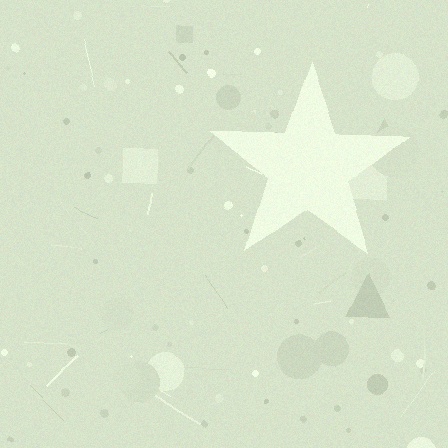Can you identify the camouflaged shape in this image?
The camouflaged shape is a star.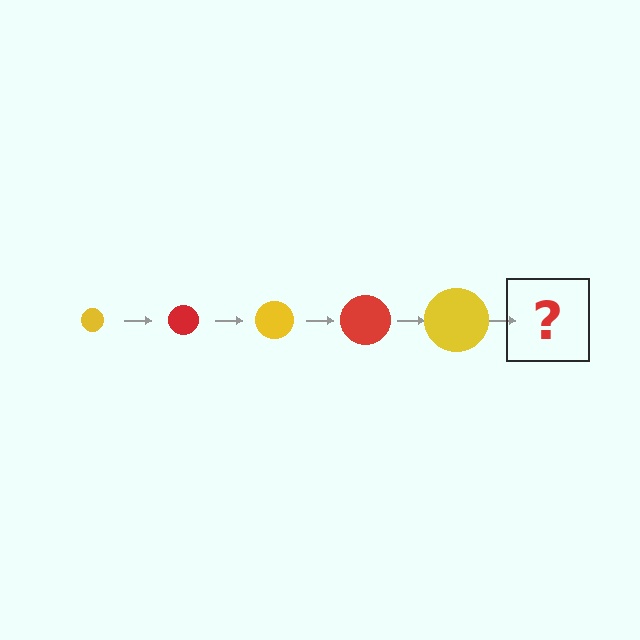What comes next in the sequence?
The next element should be a red circle, larger than the previous one.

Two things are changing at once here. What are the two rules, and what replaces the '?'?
The two rules are that the circle grows larger each step and the color cycles through yellow and red. The '?' should be a red circle, larger than the previous one.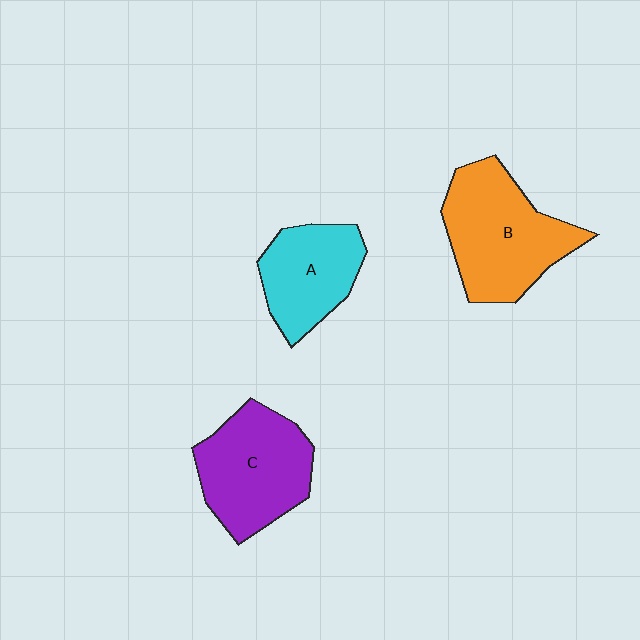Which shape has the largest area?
Shape B (orange).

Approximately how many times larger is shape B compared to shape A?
Approximately 1.4 times.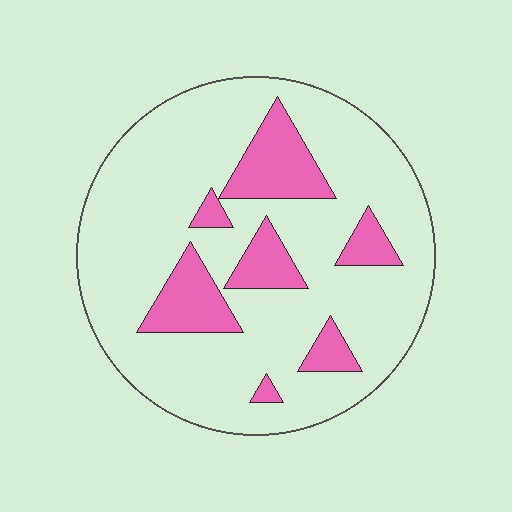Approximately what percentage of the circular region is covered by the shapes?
Approximately 20%.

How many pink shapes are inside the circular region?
7.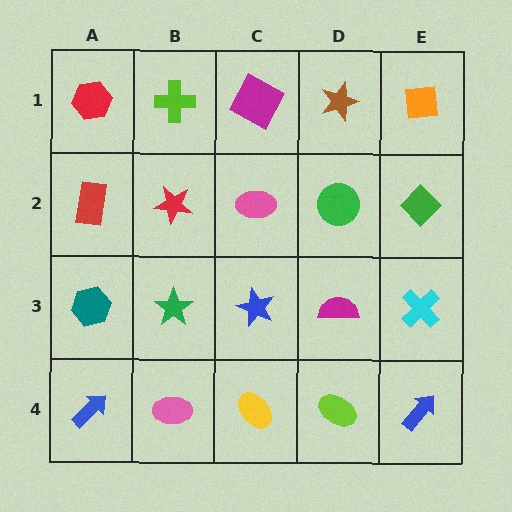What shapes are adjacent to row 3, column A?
A red rectangle (row 2, column A), a blue arrow (row 4, column A), a green star (row 3, column B).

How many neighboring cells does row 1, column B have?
3.